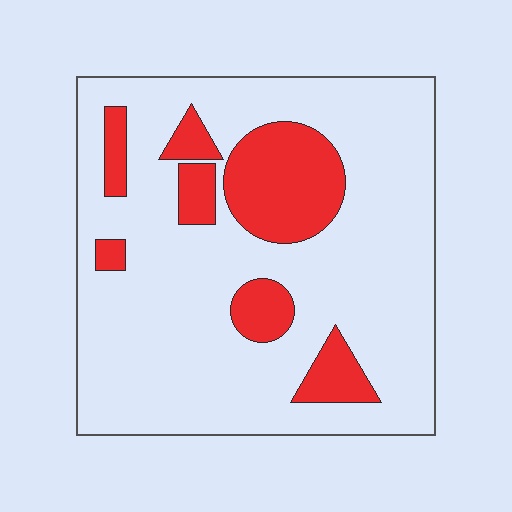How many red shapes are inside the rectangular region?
7.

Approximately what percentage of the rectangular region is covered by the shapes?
Approximately 20%.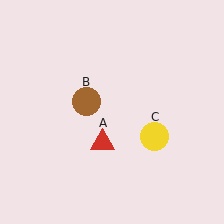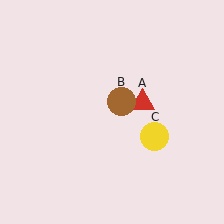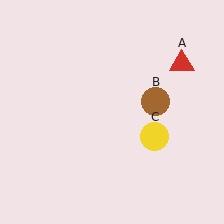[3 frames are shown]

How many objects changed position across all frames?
2 objects changed position: red triangle (object A), brown circle (object B).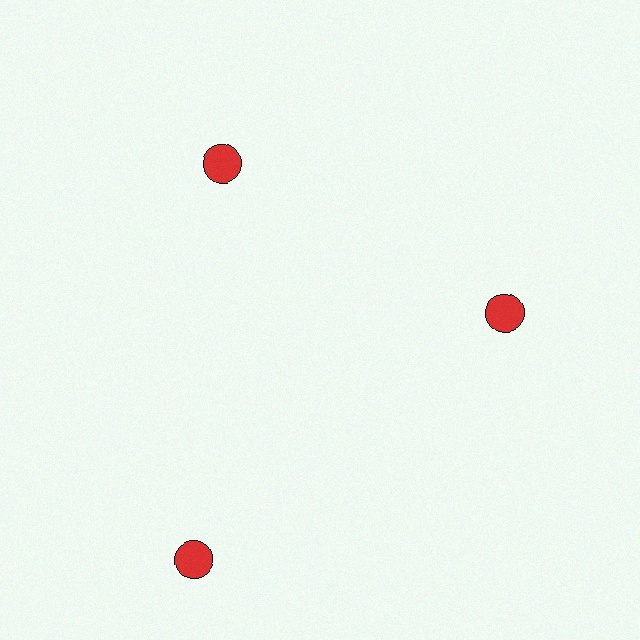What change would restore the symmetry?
The symmetry would be restored by moving it inward, back onto the ring so that all 3 circles sit at equal angles and equal distance from the center.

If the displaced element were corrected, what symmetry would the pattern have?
It would have 3-fold rotational symmetry — the pattern would map onto itself every 120 degrees.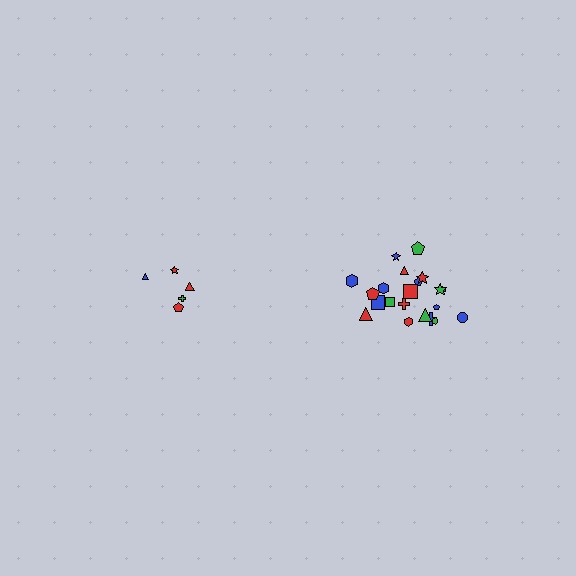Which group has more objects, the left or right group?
The right group.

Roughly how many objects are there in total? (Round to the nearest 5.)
Roughly 25 objects in total.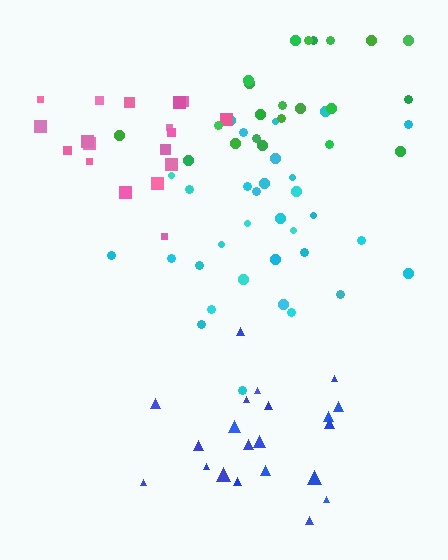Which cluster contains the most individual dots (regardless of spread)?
Cyan (32).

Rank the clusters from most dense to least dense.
blue, cyan, pink, green.